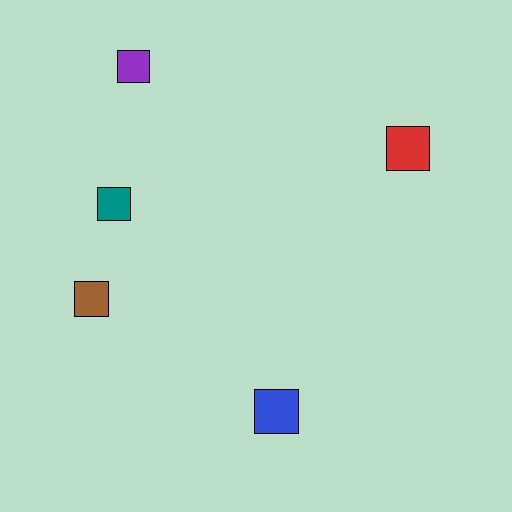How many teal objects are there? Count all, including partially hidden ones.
There is 1 teal object.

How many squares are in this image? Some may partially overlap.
There are 5 squares.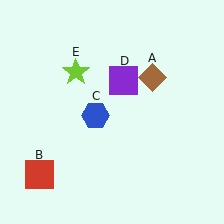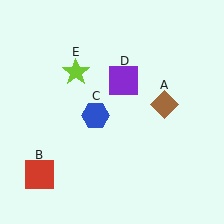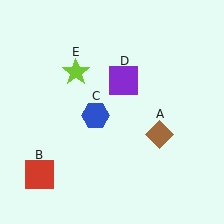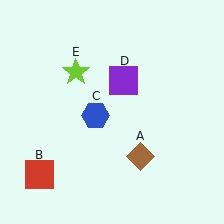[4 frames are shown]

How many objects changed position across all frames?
1 object changed position: brown diamond (object A).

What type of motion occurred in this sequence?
The brown diamond (object A) rotated clockwise around the center of the scene.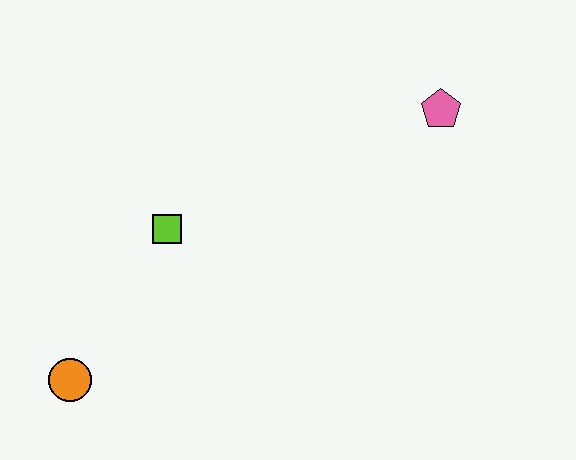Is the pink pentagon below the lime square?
No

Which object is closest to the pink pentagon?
The lime square is closest to the pink pentagon.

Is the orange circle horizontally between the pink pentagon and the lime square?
No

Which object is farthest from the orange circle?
The pink pentagon is farthest from the orange circle.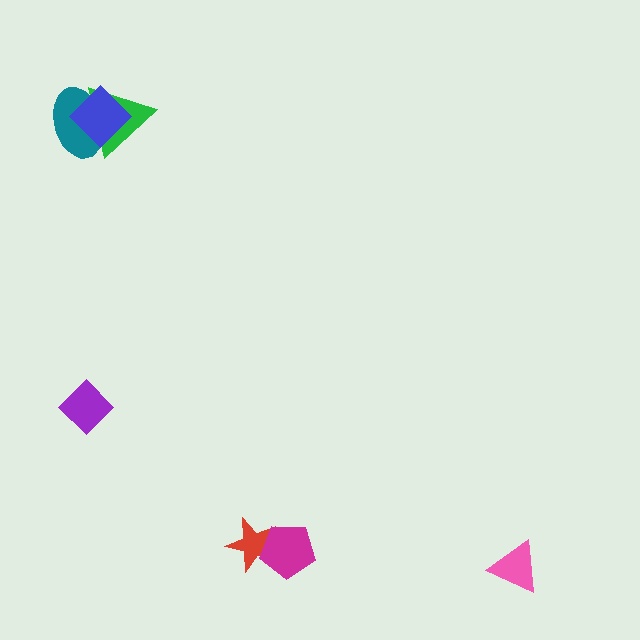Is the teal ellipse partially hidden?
Yes, it is partially covered by another shape.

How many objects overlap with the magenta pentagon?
1 object overlaps with the magenta pentagon.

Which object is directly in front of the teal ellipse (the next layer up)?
The green triangle is directly in front of the teal ellipse.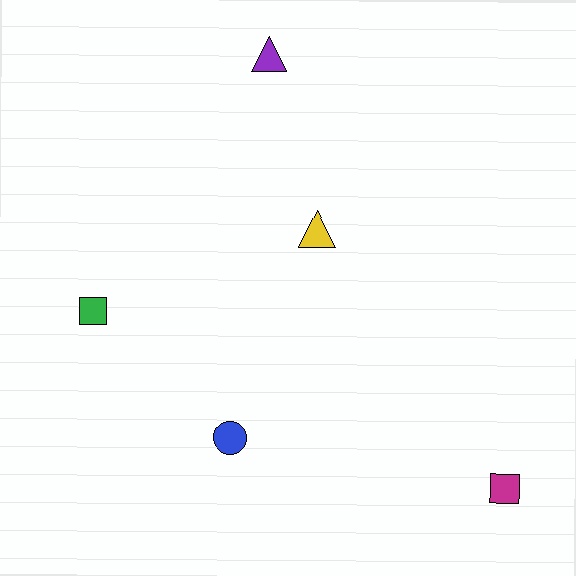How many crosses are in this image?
There are no crosses.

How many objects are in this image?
There are 5 objects.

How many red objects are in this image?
There are no red objects.